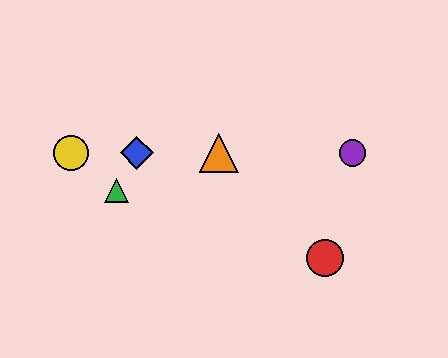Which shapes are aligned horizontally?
The blue diamond, the yellow circle, the purple circle, the orange triangle are aligned horizontally.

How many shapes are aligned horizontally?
4 shapes (the blue diamond, the yellow circle, the purple circle, the orange triangle) are aligned horizontally.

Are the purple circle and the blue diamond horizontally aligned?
Yes, both are at y≈153.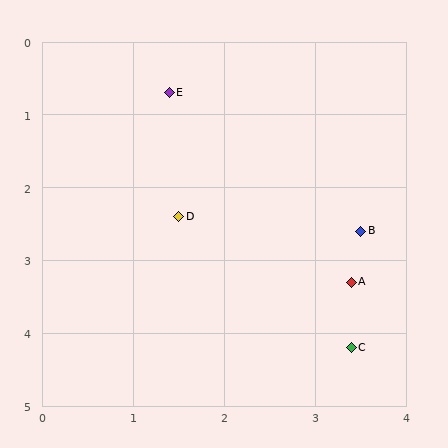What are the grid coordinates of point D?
Point D is at approximately (1.5, 2.4).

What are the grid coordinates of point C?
Point C is at approximately (3.4, 4.2).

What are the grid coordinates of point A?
Point A is at approximately (3.4, 3.3).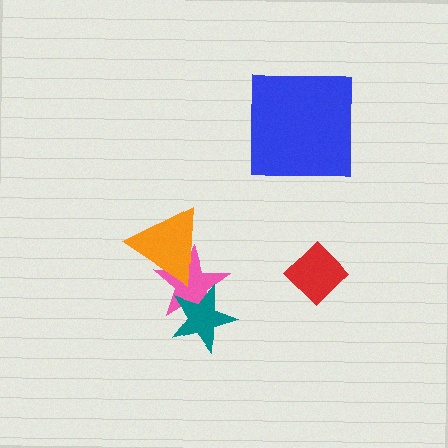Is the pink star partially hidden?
Yes, it is partially covered by another shape.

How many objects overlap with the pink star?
2 objects overlap with the pink star.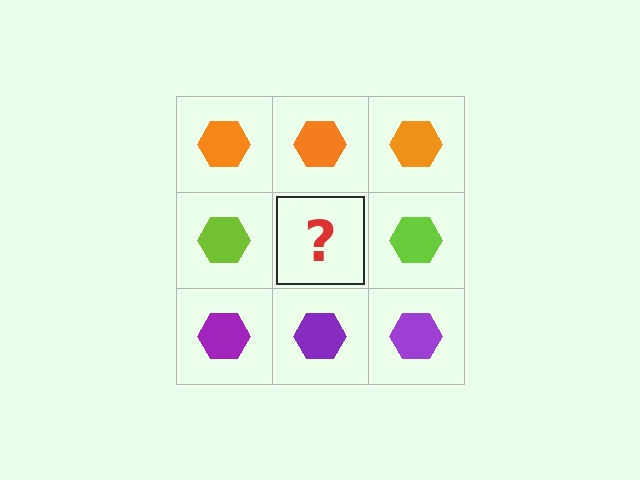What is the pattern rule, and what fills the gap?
The rule is that each row has a consistent color. The gap should be filled with a lime hexagon.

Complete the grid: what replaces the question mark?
The question mark should be replaced with a lime hexagon.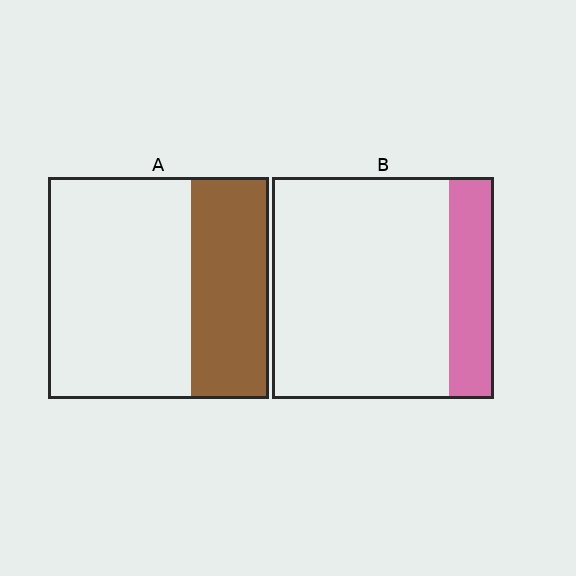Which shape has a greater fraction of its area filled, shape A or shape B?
Shape A.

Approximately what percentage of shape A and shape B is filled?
A is approximately 35% and B is approximately 20%.